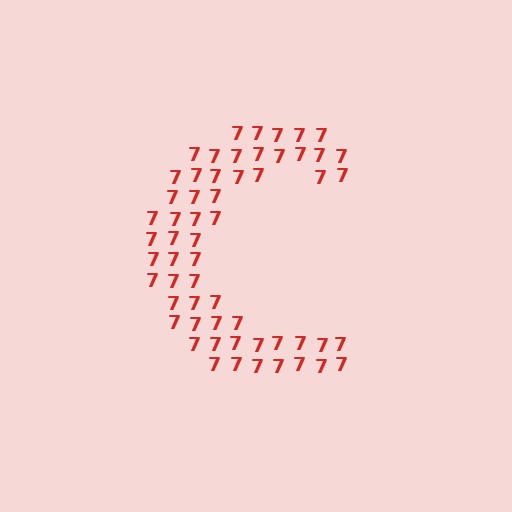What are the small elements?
The small elements are digit 7's.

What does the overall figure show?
The overall figure shows the letter C.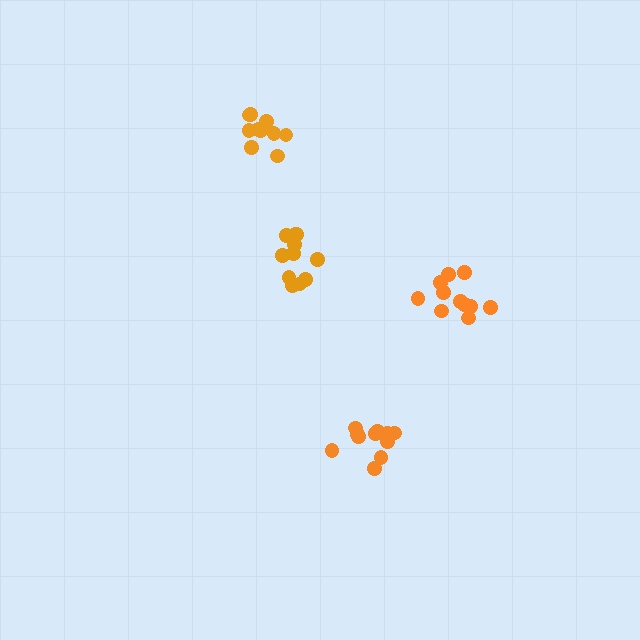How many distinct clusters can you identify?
There are 4 distinct clusters.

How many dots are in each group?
Group 1: 11 dots, Group 2: 10 dots, Group 3: 11 dots, Group 4: 12 dots (44 total).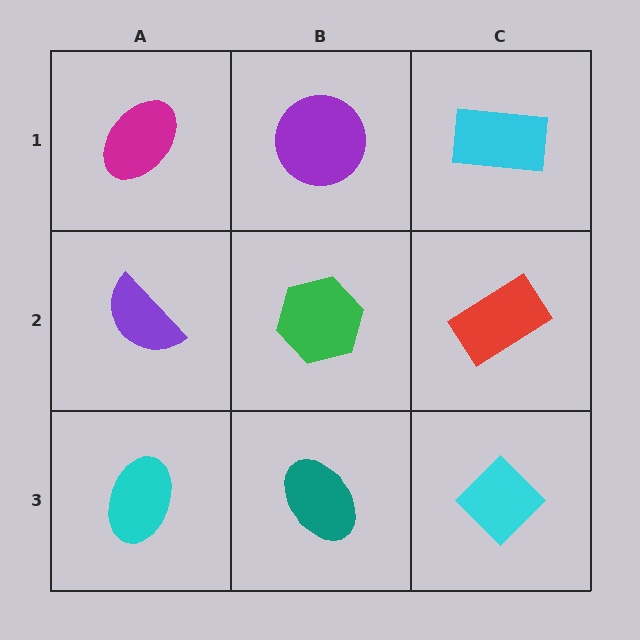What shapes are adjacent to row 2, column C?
A cyan rectangle (row 1, column C), a cyan diamond (row 3, column C), a green hexagon (row 2, column B).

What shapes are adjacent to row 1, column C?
A red rectangle (row 2, column C), a purple circle (row 1, column B).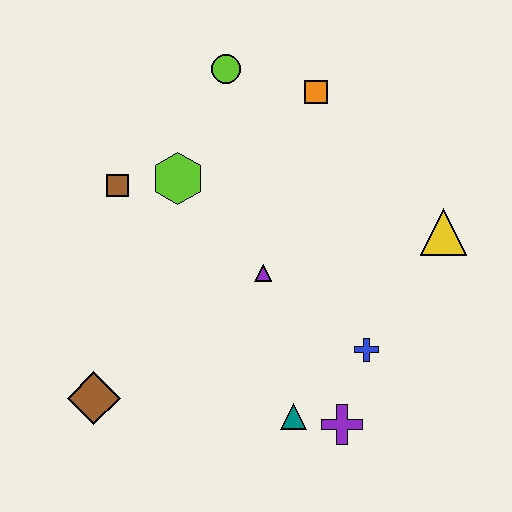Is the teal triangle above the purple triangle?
No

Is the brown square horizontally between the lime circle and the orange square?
No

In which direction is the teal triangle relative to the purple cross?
The teal triangle is to the left of the purple cross.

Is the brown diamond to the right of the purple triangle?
No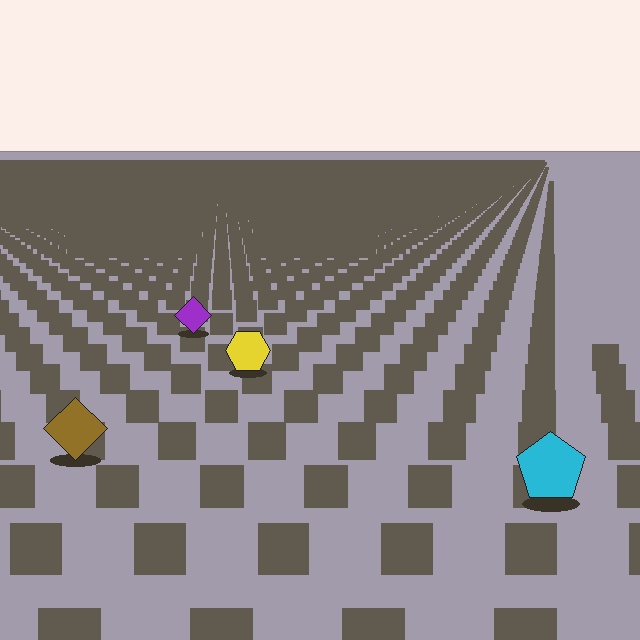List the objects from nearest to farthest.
From nearest to farthest: the cyan pentagon, the brown diamond, the yellow hexagon, the purple diamond.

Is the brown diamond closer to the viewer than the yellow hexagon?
Yes. The brown diamond is closer — you can tell from the texture gradient: the ground texture is coarser near it.